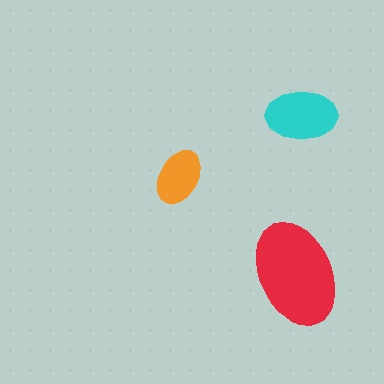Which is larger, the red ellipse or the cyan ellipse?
The red one.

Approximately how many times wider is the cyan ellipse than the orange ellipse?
About 1.5 times wider.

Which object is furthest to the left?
The orange ellipse is leftmost.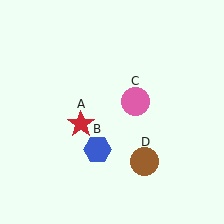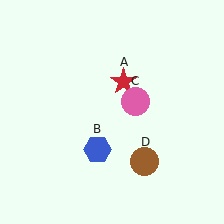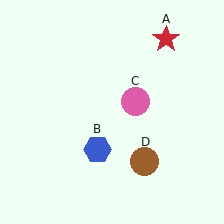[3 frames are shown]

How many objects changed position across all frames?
1 object changed position: red star (object A).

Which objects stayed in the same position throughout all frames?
Blue hexagon (object B) and pink circle (object C) and brown circle (object D) remained stationary.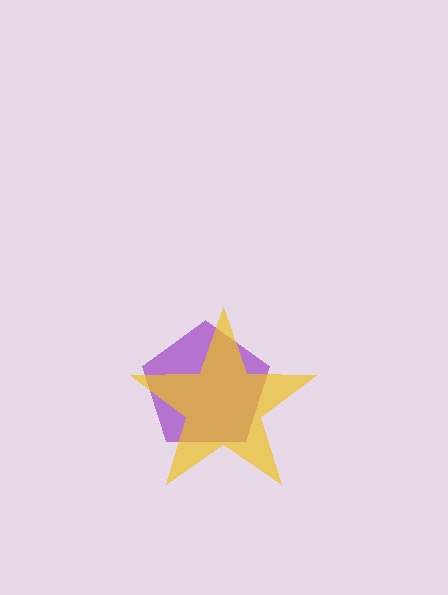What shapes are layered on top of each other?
The layered shapes are: a purple pentagon, a yellow star.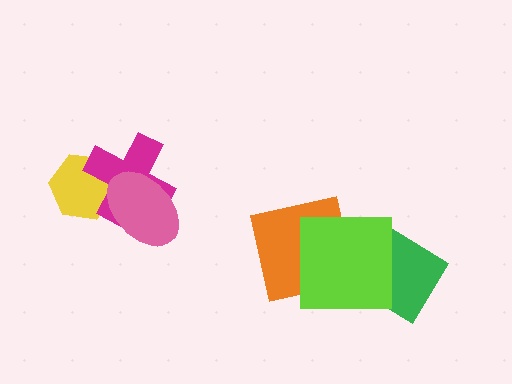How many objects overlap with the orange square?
1 object overlaps with the orange square.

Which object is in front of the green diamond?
The lime square is in front of the green diamond.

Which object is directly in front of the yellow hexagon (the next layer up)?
The magenta cross is directly in front of the yellow hexagon.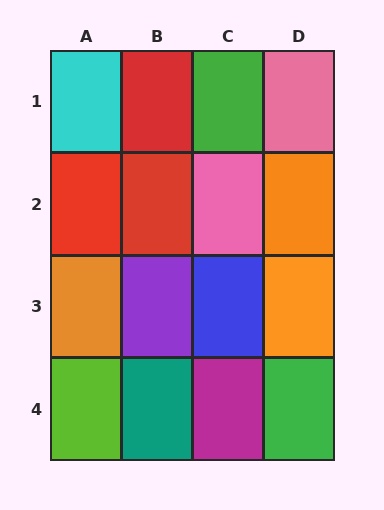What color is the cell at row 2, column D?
Orange.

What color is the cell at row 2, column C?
Pink.